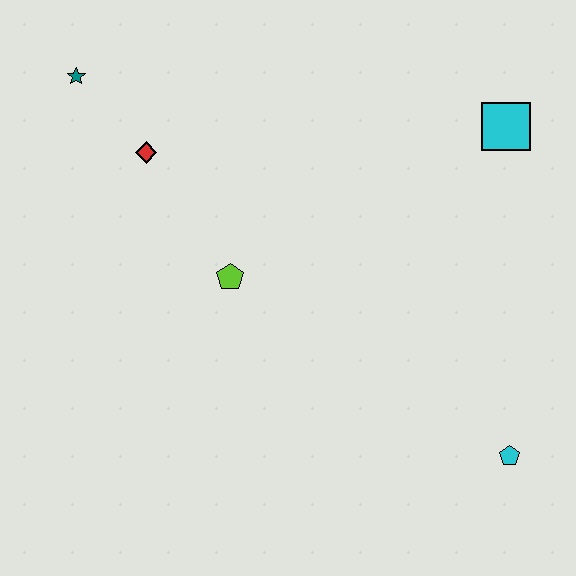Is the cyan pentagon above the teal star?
No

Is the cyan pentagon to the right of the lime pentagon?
Yes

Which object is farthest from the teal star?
The cyan pentagon is farthest from the teal star.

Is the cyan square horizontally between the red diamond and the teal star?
No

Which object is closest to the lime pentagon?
The red diamond is closest to the lime pentagon.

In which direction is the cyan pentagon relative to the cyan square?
The cyan pentagon is below the cyan square.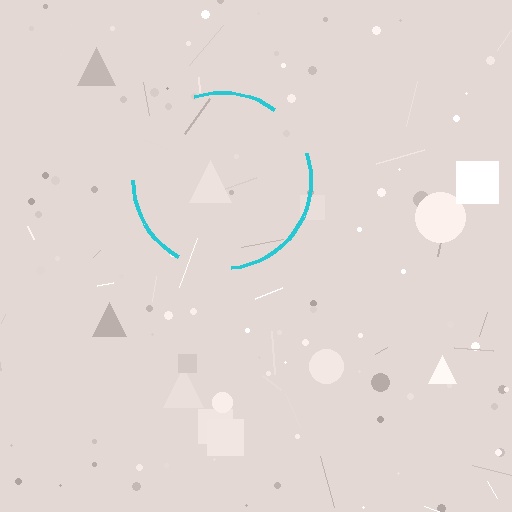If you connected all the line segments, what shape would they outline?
They would outline a circle.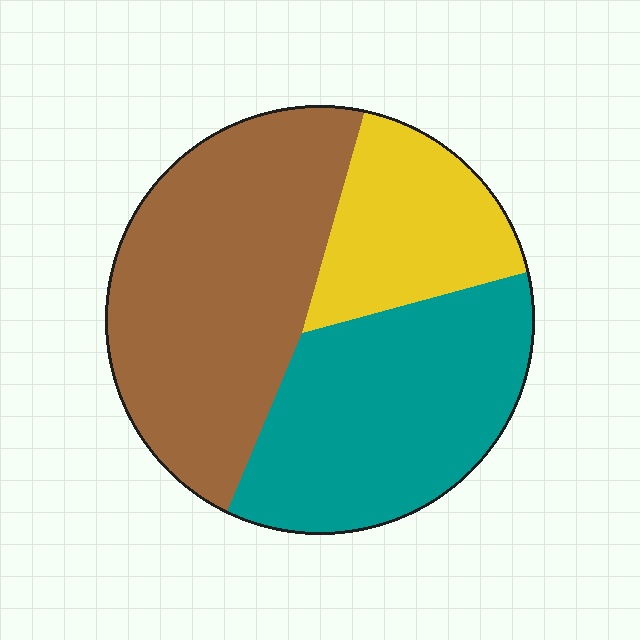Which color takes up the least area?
Yellow, at roughly 20%.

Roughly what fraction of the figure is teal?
Teal covers about 35% of the figure.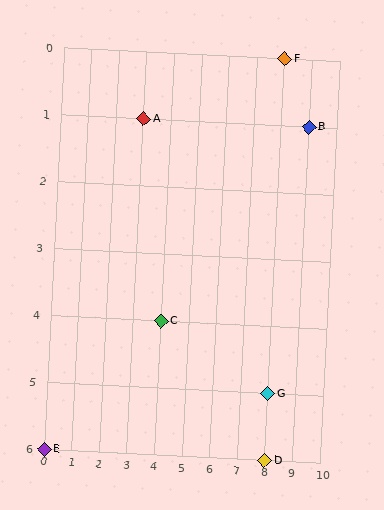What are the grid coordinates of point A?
Point A is at grid coordinates (3, 1).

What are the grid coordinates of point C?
Point C is at grid coordinates (4, 4).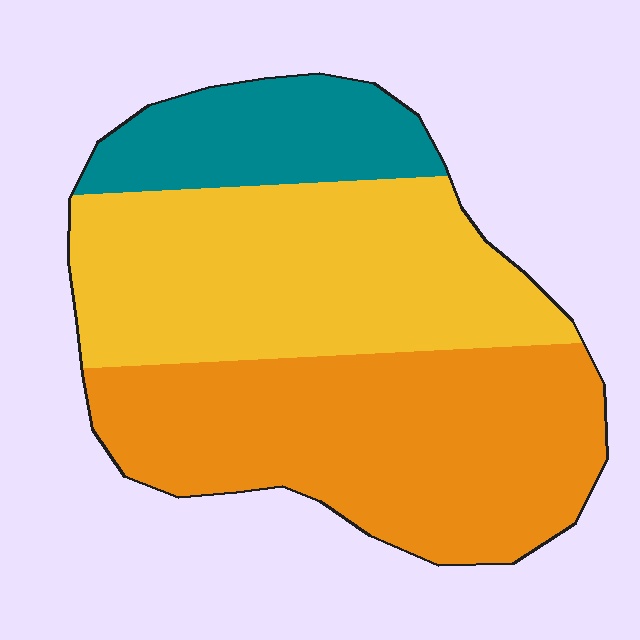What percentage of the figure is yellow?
Yellow takes up about two fifths (2/5) of the figure.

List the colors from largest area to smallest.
From largest to smallest: orange, yellow, teal.